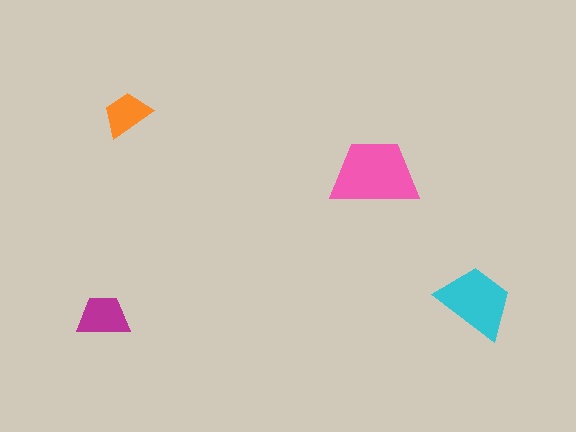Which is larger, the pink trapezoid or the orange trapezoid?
The pink one.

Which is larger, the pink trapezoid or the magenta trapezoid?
The pink one.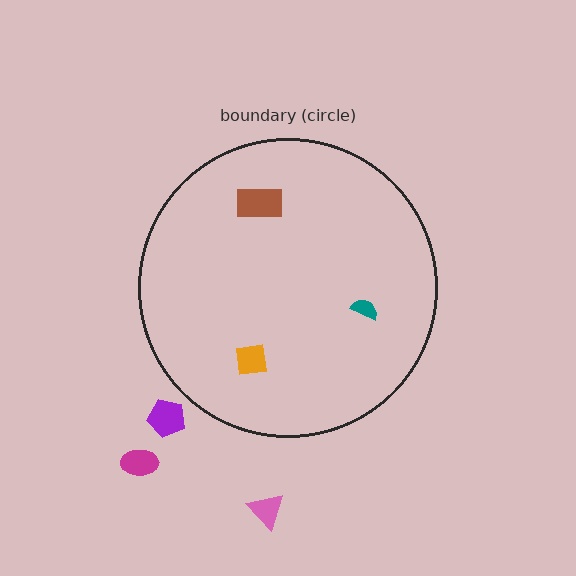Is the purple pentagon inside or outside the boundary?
Outside.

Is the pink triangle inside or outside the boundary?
Outside.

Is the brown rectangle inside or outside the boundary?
Inside.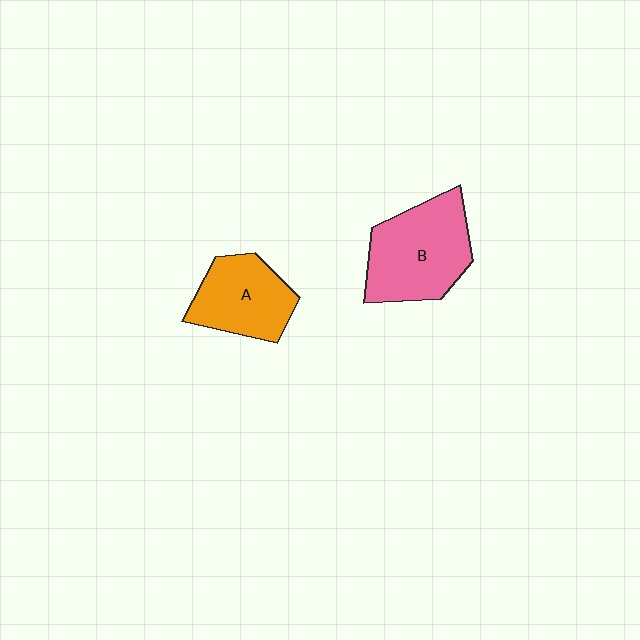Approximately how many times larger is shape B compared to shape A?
Approximately 1.3 times.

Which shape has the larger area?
Shape B (pink).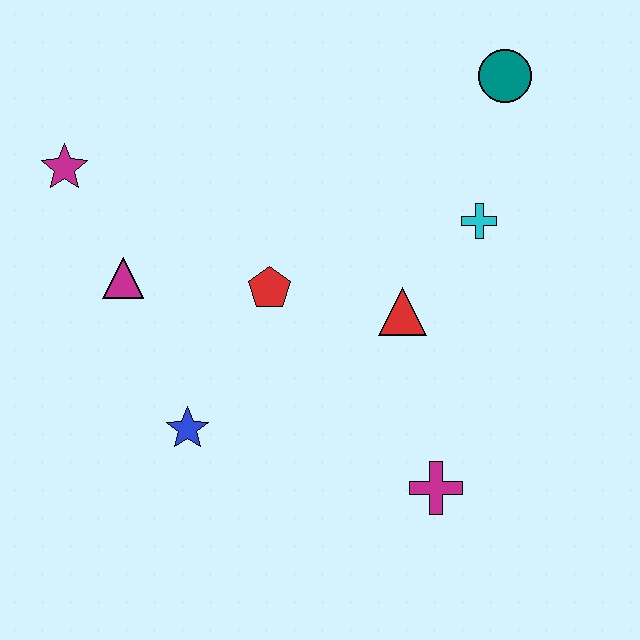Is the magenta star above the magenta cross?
Yes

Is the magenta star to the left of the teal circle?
Yes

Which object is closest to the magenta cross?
The red triangle is closest to the magenta cross.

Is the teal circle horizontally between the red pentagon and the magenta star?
No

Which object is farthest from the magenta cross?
The magenta star is farthest from the magenta cross.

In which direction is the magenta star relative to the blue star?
The magenta star is above the blue star.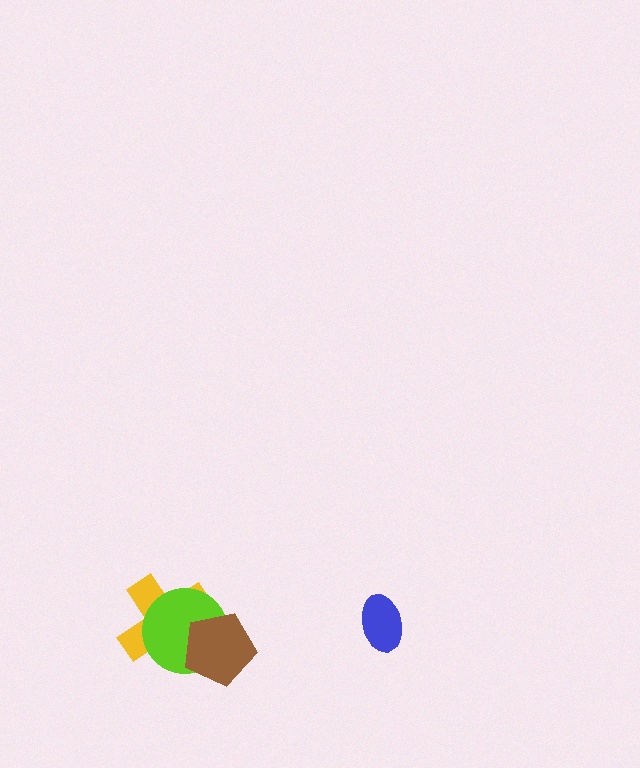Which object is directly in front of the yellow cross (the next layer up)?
The lime circle is directly in front of the yellow cross.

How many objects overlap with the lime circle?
2 objects overlap with the lime circle.